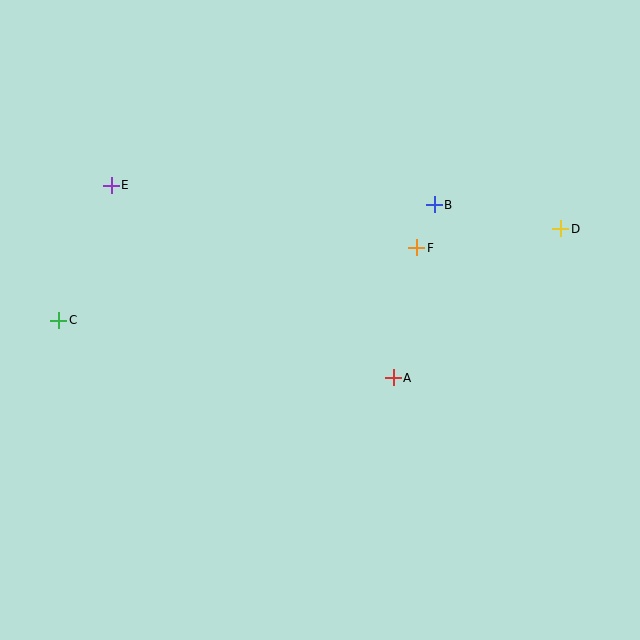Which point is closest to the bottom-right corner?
Point A is closest to the bottom-right corner.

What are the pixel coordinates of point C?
Point C is at (59, 320).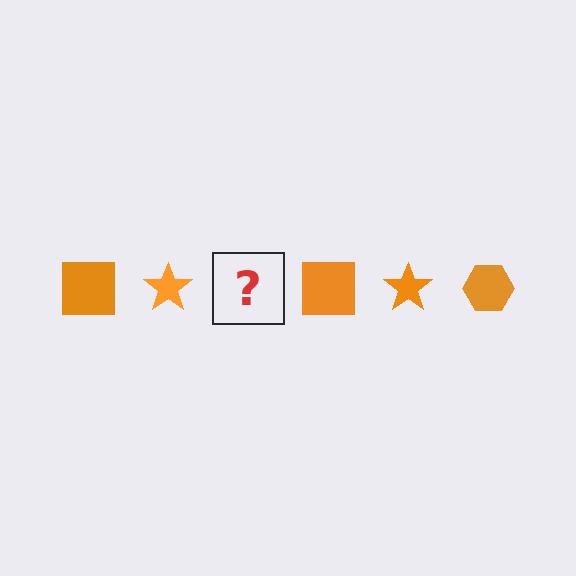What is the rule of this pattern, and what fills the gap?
The rule is that the pattern cycles through square, star, hexagon shapes in orange. The gap should be filled with an orange hexagon.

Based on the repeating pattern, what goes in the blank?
The blank should be an orange hexagon.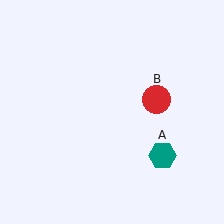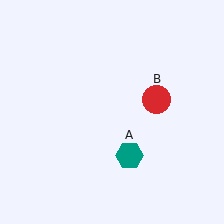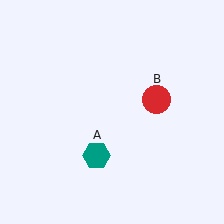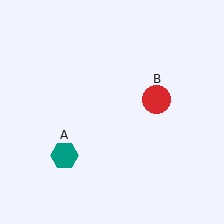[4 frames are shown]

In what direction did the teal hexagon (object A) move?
The teal hexagon (object A) moved left.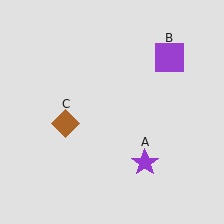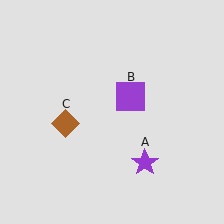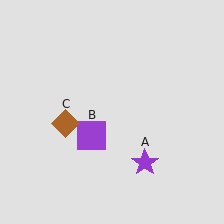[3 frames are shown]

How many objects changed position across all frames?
1 object changed position: purple square (object B).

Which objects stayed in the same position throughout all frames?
Purple star (object A) and brown diamond (object C) remained stationary.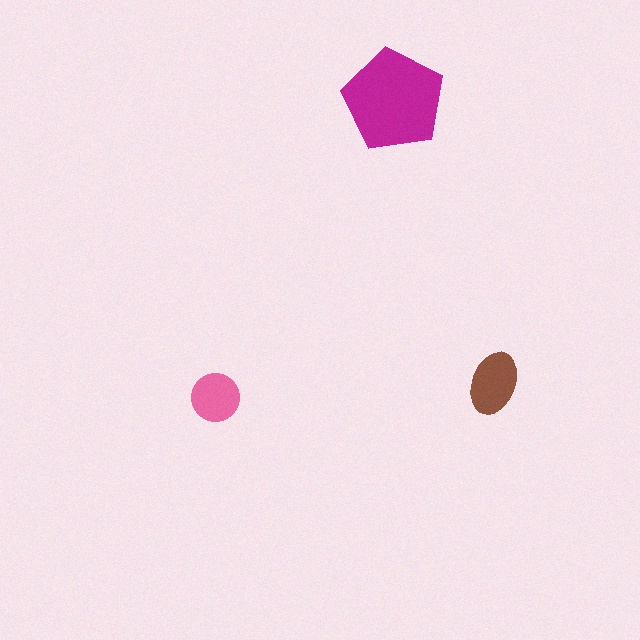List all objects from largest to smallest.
The magenta pentagon, the brown ellipse, the pink circle.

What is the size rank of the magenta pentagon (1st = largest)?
1st.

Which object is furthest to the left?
The pink circle is leftmost.